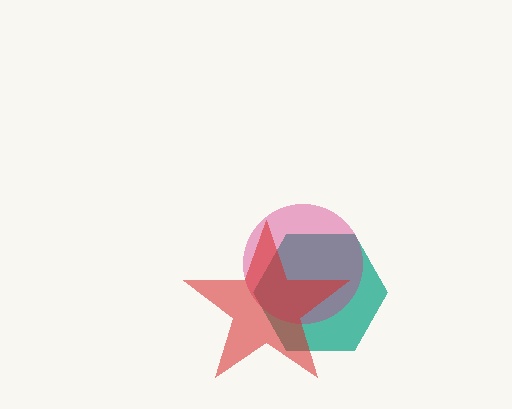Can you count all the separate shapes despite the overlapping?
Yes, there are 3 separate shapes.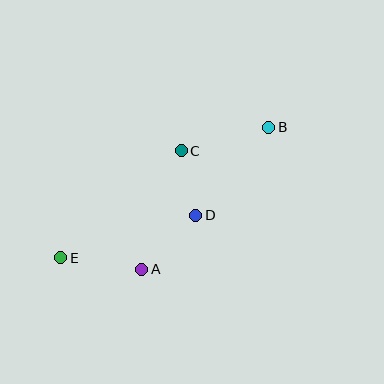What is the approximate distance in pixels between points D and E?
The distance between D and E is approximately 142 pixels.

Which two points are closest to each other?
Points C and D are closest to each other.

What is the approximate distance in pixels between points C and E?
The distance between C and E is approximately 161 pixels.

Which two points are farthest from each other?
Points B and E are farthest from each other.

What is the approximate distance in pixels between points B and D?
The distance between B and D is approximately 114 pixels.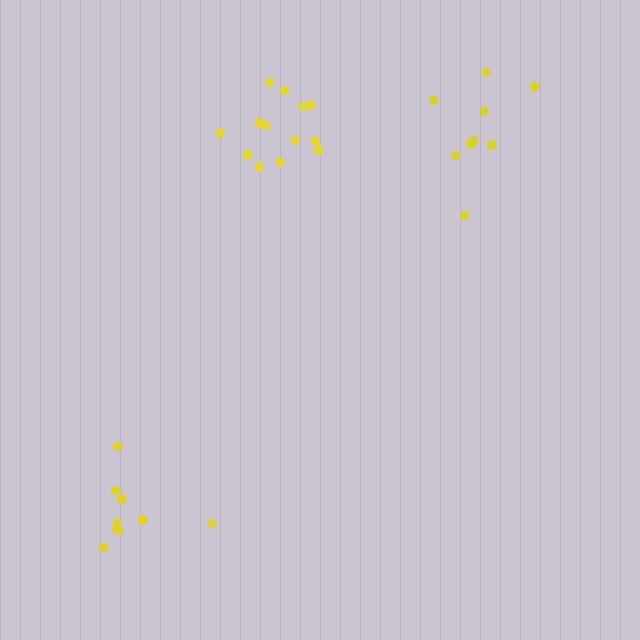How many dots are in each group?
Group 1: 9 dots, Group 2: 13 dots, Group 3: 9 dots (31 total).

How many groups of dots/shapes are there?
There are 3 groups.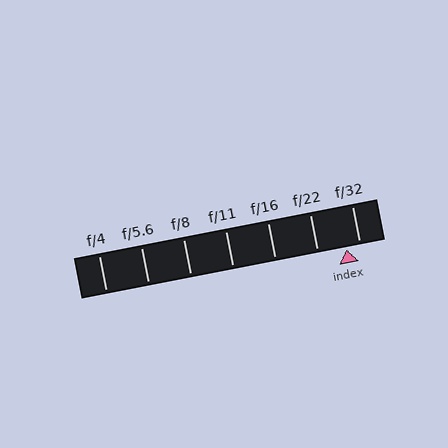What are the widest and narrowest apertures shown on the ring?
The widest aperture shown is f/4 and the narrowest is f/32.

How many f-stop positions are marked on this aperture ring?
There are 7 f-stop positions marked.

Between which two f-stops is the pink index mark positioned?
The index mark is between f/22 and f/32.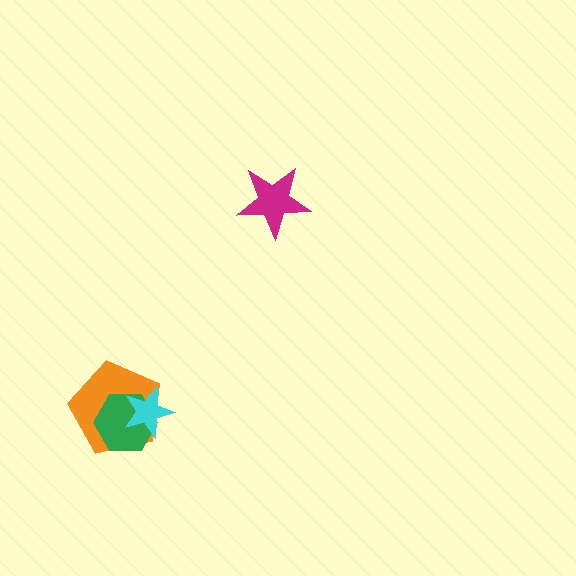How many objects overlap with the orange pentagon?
2 objects overlap with the orange pentagon.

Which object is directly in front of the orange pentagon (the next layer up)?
The green hexagon is directly in front of the orange pentagon.